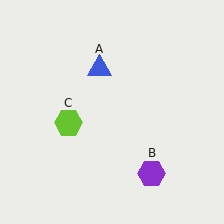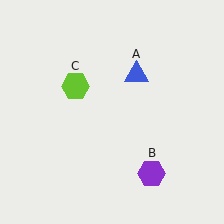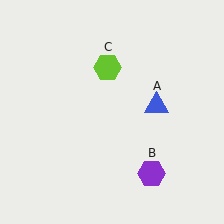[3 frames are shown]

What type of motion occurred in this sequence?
The blue triangle (object A), lime hexagon (object C) rotated clockwise around the center of the scene.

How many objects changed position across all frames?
2 objects changed position: blue triangle (object A), lime hexagon (object C).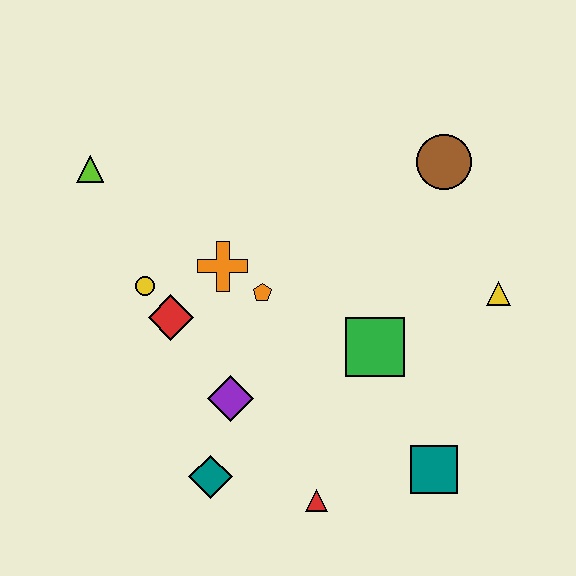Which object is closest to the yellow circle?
The red diamond is closest to the yellow circle.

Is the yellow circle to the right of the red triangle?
No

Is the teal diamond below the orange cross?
Yes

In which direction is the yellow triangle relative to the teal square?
The yellow triangle is above the teal square.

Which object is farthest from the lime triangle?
The teal square is farthest from the lime triangle.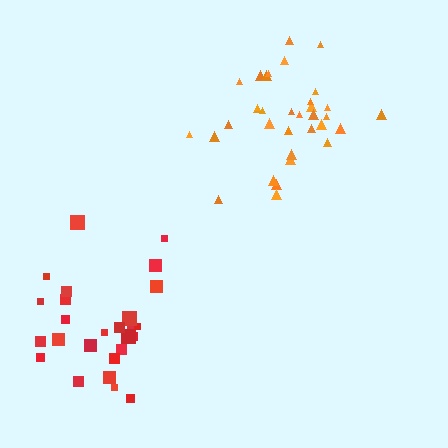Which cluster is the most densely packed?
Orange.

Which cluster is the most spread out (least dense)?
Red.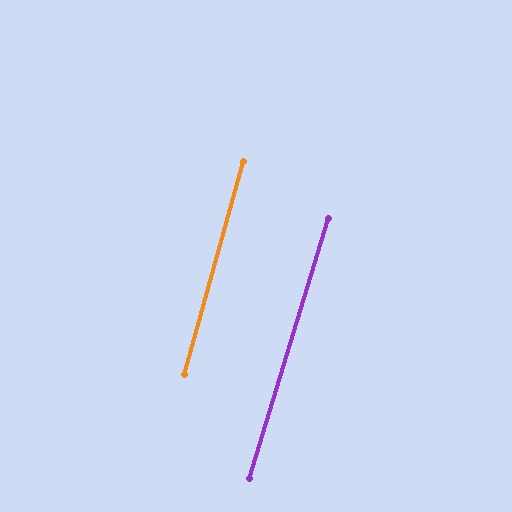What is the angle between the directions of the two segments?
Approximately 1 degree.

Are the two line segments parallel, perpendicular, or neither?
Parallel — their directions differ by only 1.4°.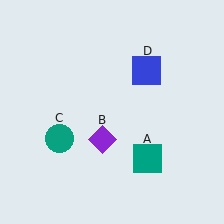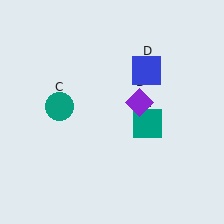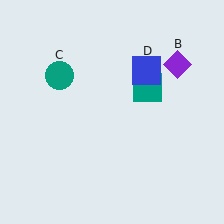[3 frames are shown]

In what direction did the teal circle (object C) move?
The teal circle (object C) moved up.